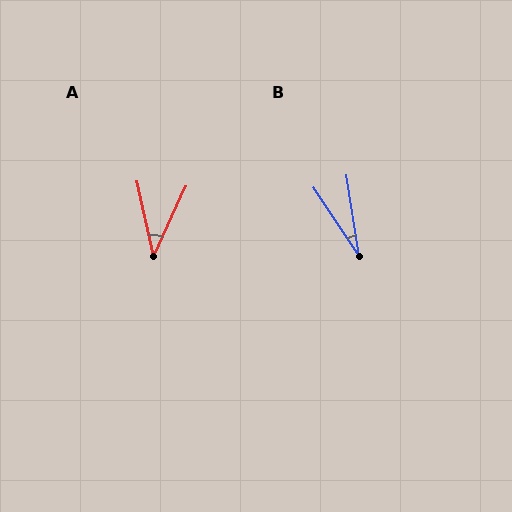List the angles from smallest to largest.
B (25°), A (38°).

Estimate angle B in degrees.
Approximately 25 degrees.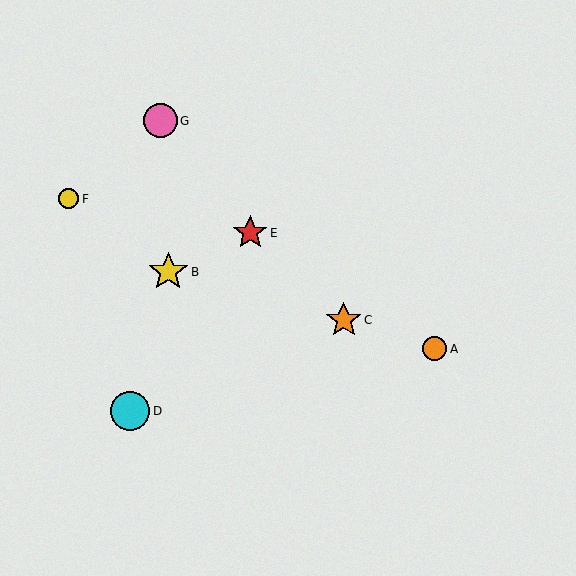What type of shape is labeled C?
Shape C is an orange star.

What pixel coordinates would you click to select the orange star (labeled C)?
Click at (344, 320) to select the orange star C.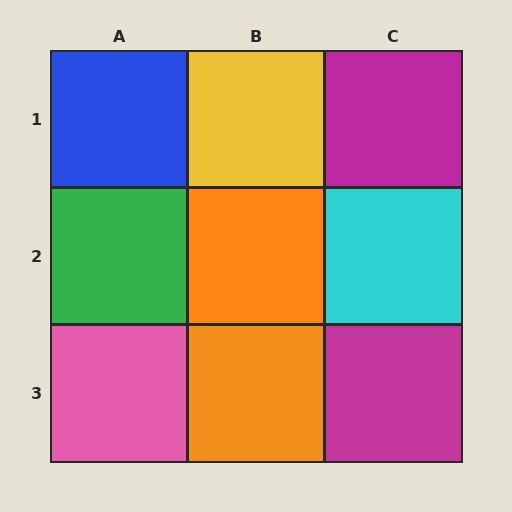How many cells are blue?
1 cell is blue.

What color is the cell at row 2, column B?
Orange.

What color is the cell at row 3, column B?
Orange.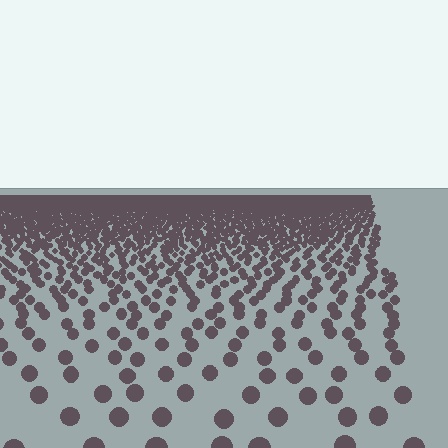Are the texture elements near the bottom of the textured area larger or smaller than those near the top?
Larger. Near the bottom, elements are closer to the viewer and appear at a bigger on-screen size.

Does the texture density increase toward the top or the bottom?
Density increases toward the top.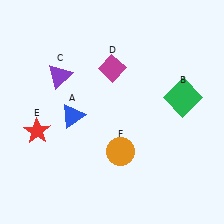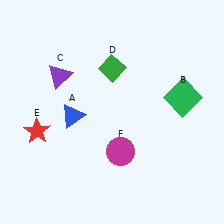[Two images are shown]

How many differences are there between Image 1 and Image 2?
There are 2 differences between the two images.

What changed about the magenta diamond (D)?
In Image 1, D is magenta. In Image 2, it changed to green.